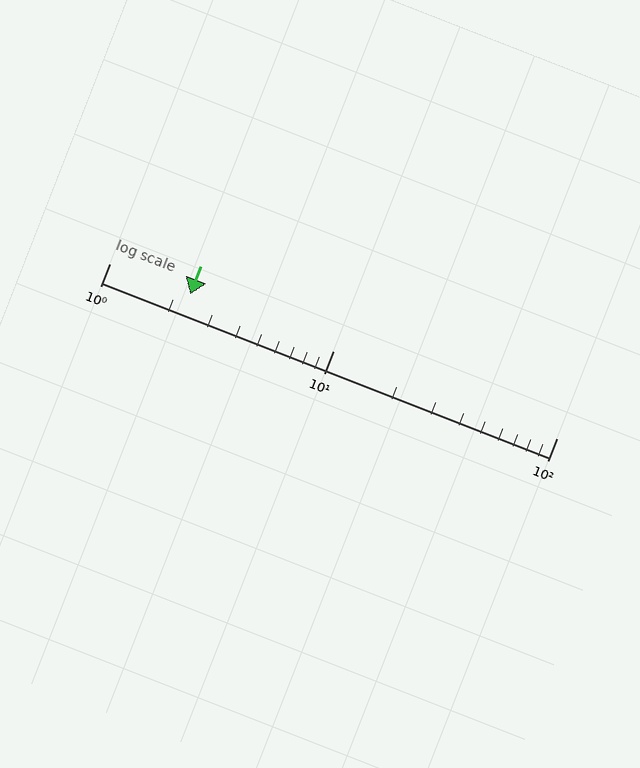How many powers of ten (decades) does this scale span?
The scale spans 2 decades, from 1 to 100.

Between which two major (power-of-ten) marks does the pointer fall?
The pointer is between 1 and 10.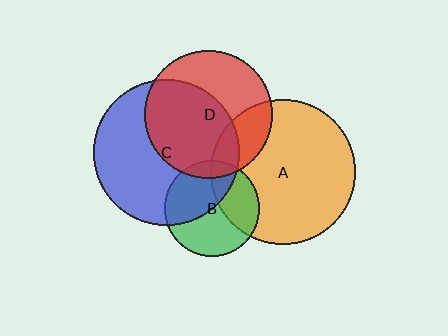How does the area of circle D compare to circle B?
Approximately 1.8 times.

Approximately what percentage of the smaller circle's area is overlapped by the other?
Approximately 45%.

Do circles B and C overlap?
Yes.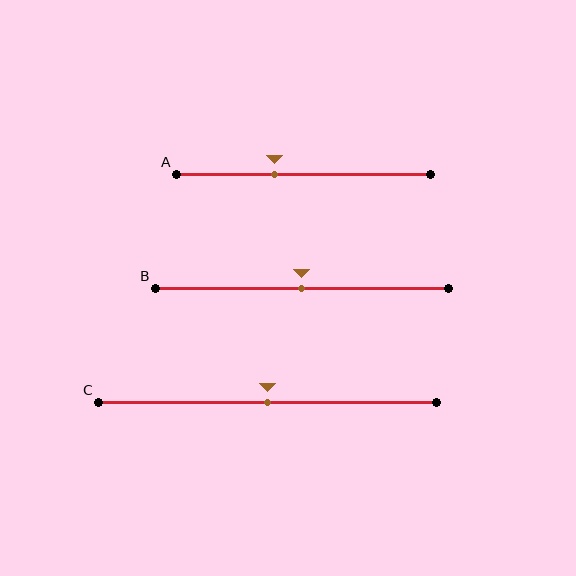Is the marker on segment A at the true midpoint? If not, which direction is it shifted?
No, the marker on segment A is shifted to the left by about 11% of the segment length.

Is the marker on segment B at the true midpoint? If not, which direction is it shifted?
Yes, the marker on segment B is at the true midpoint.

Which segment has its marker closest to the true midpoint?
Segment B has its marker closest to the true midpoint.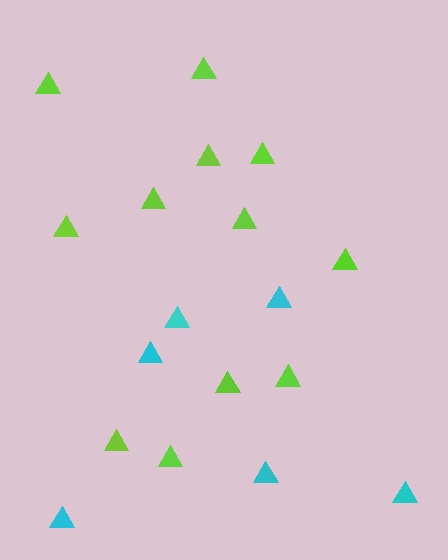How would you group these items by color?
There are 2 groups: one group of cyan triangles (6) and one group of lime triangles (12).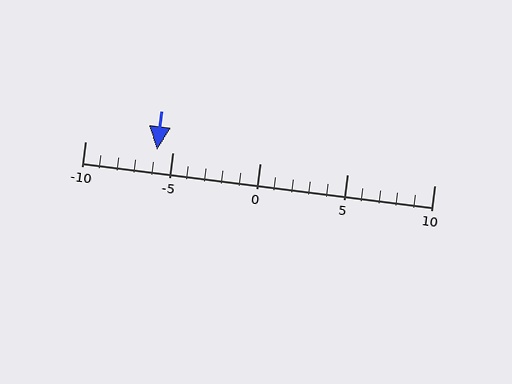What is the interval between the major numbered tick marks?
The major tick marks are spaced 5 units apart.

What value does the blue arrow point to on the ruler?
The blue arrow points to approximately -6.